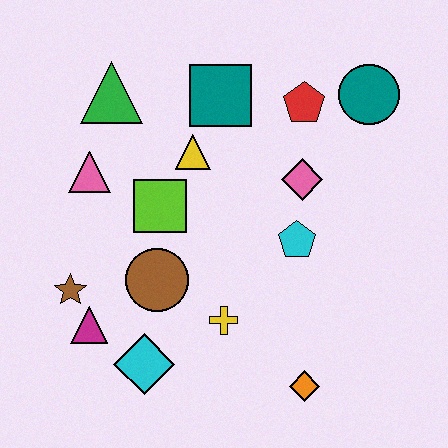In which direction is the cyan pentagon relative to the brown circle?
The cyan pentagon is to the right of the brown circle.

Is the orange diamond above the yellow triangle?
No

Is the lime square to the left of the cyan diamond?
No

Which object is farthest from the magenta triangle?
The teal circle is farthest from the magenta triangle.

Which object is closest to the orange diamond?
The yellow cross is closest to the orange diamond.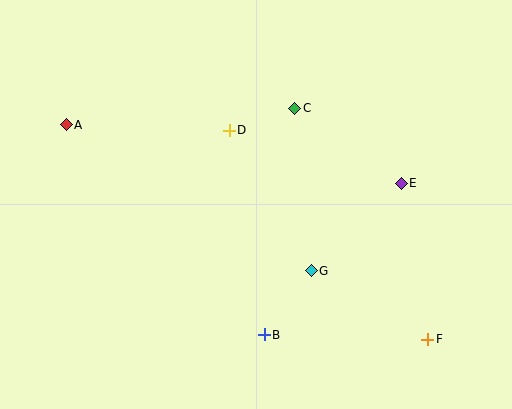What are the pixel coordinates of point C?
Point C is at (295, 108).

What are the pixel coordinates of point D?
Point D is at (229, 130).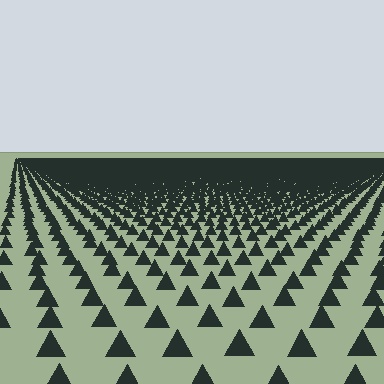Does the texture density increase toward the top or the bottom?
Density increases toward the top.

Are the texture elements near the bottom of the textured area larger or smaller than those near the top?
Larger. Near the bottom, elements are closer to the viewer and appear at a bigger on-screen size.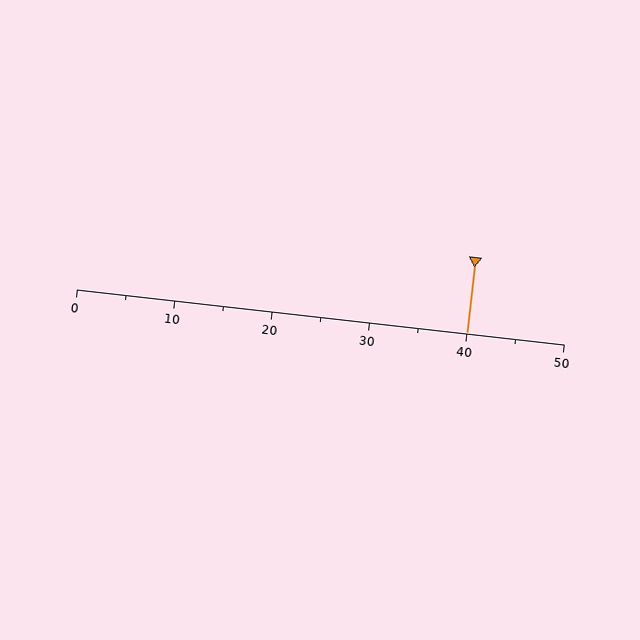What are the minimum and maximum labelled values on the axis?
The axis runs from 0 to 50.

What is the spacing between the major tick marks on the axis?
The major ticks are spaced 10 apart.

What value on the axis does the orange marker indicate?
The marker indicates approximately 40.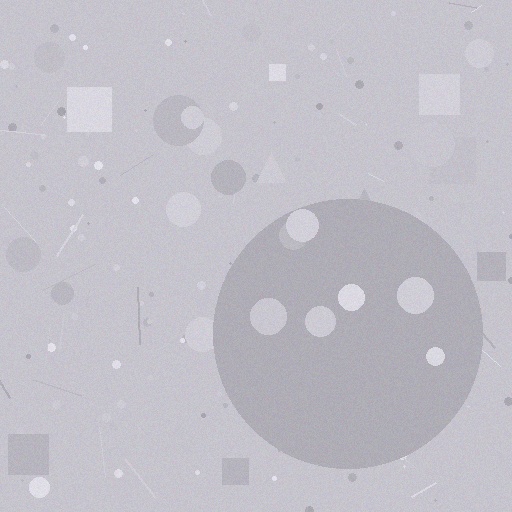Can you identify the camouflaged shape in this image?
The camouflaged shape is a circle.